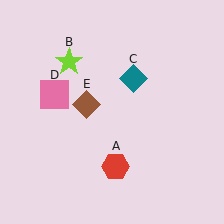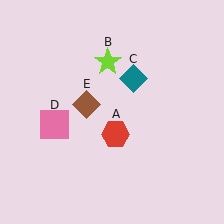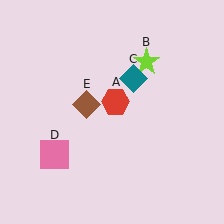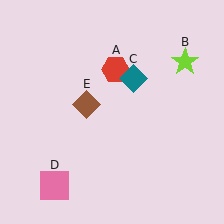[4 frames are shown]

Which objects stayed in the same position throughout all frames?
Teal diamond (object C) and brown diamond (object E) remained stationary.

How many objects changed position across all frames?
3 objects changed position: red hexagon (object A), lime star (object B), pink square (object D).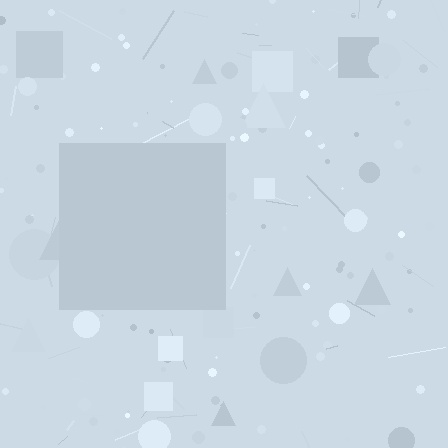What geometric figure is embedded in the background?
A square is embedded in the background.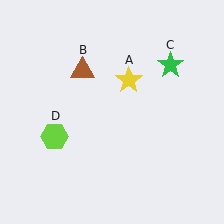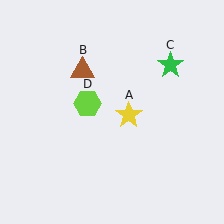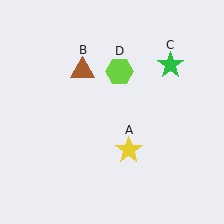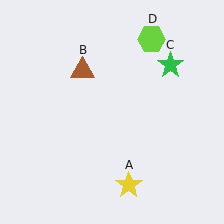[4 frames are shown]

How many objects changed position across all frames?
2 objects changed position: yellow star (object A), lime hexagon (object D).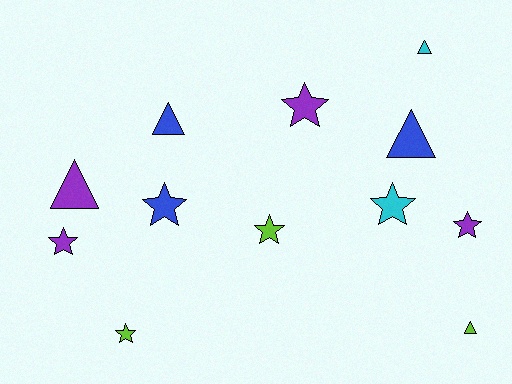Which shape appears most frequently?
Star, with 7 objects.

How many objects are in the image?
There are 12 objects.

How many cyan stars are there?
There is 1 cyan star.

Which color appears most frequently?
Purple, with 4 objects.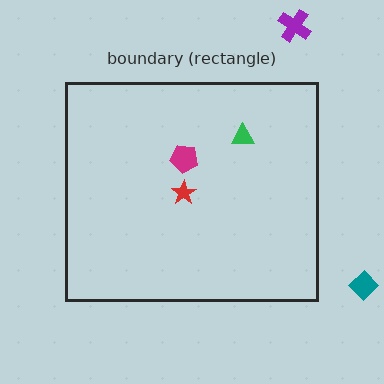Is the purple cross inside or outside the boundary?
Outside.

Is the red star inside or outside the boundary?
Inside.